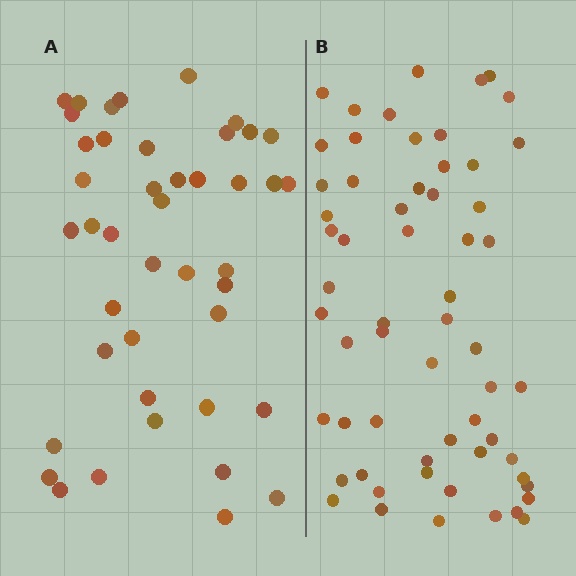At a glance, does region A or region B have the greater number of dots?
Region B (the right region) has more dots.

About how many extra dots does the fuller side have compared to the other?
Region B has approximately 15 more dots than region A.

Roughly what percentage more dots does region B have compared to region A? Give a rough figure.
About 40% more.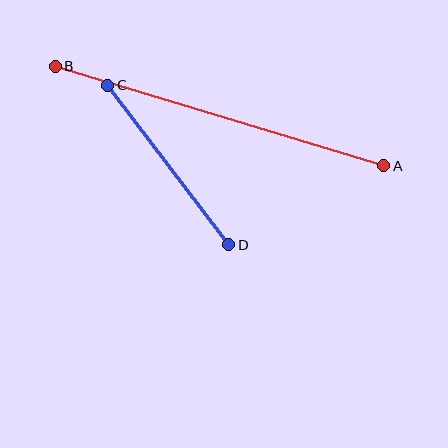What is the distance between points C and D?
The distance is approximately 200 pixels.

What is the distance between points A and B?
The distance is approximately 343 pixels.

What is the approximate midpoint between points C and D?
The midpoint is at approximately (168, 165) pixels.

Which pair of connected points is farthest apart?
Points A and B are farthest apart.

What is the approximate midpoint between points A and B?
The midpoint is at approximately (220, 116) pixels.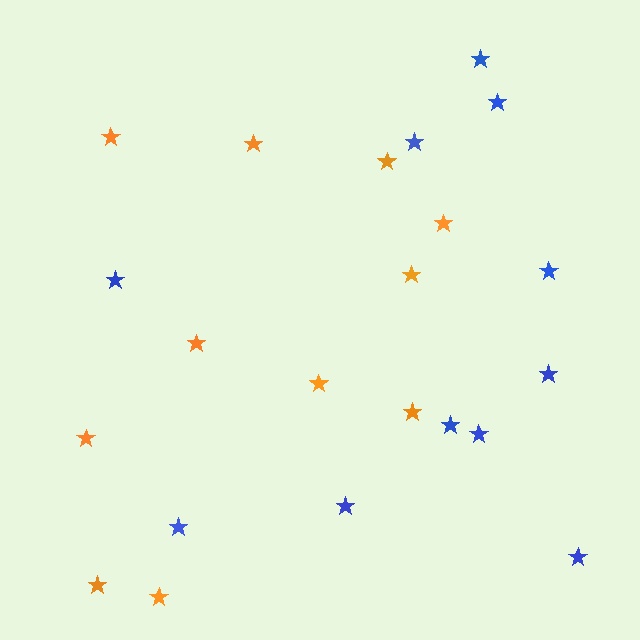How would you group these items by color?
There are 2 groups: one group of blue stars (11) and one group of orange stars (11).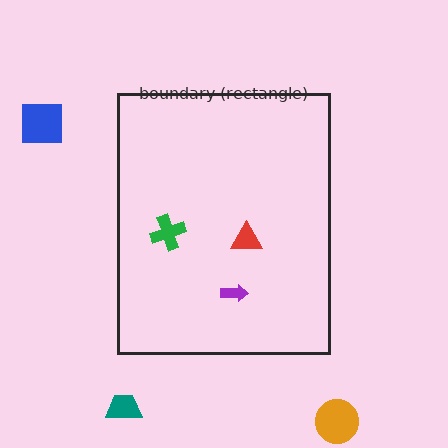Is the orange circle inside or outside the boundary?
Outside.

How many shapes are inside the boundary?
3 inside, 3 outside.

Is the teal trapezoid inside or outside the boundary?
Outside.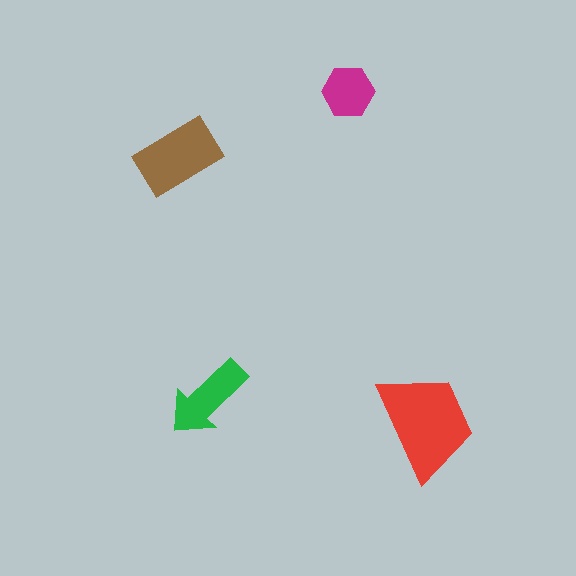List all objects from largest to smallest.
The red trapezoid, the brown rectangle, the green arrow, the magenta hexagon.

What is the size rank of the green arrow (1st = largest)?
3rd.